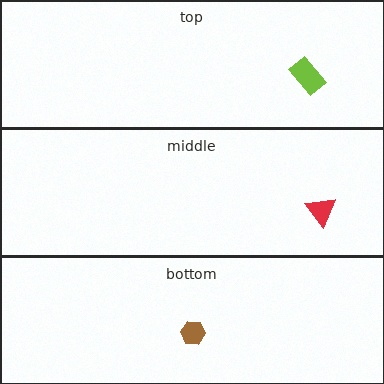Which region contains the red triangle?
The middle region.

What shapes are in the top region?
The lime rectangle.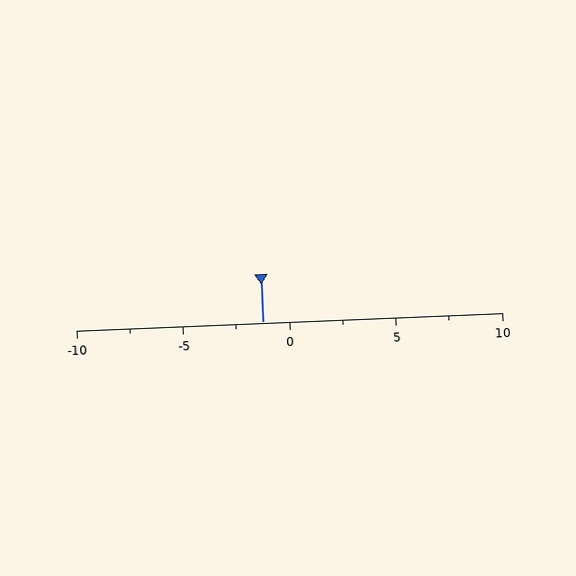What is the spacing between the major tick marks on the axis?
The major ticks are spaced 5 apart.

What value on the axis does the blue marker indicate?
The marker indicates approximately -1.2.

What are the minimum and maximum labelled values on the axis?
The axis runs from -10 to 10.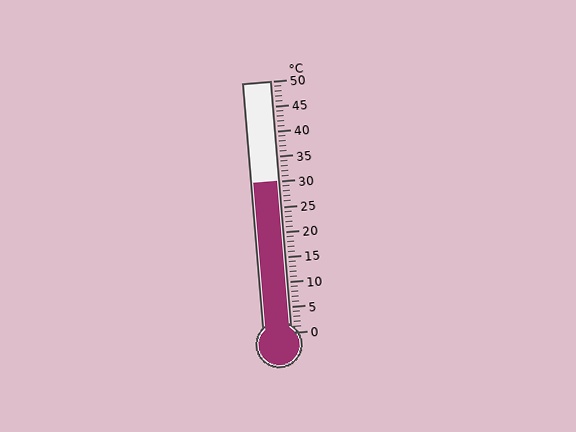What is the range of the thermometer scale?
The thermometer scale ranges from 0°C to 50°C.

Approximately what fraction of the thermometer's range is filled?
The thermometer is filled to approximately 60% of its range.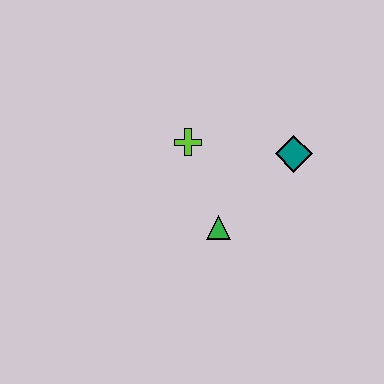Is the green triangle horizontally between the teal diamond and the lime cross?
Yes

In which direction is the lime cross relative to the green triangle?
The lime cross is above the green triangle.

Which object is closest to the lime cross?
The green triangle is closest to the lime cross.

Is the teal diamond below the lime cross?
Yes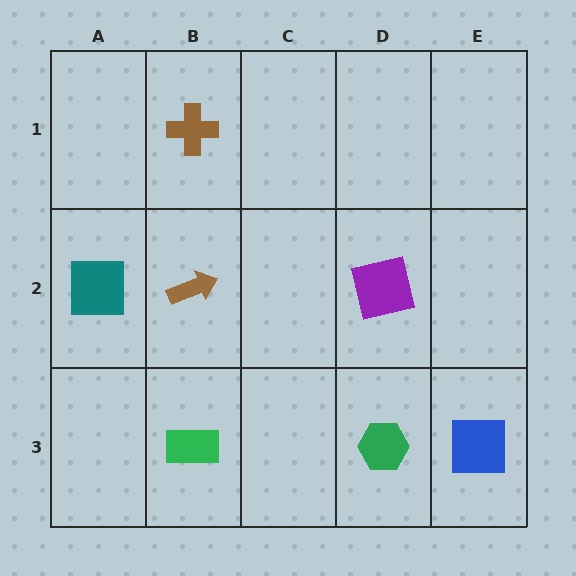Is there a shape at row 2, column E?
No, that cell is empty.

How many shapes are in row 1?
1 shape.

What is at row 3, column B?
A green rectangle.